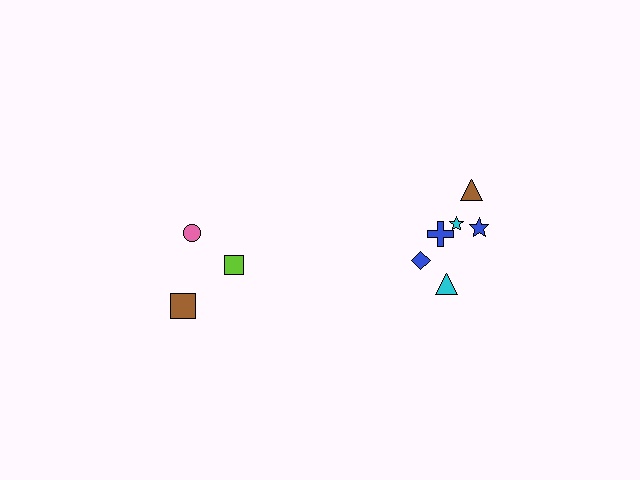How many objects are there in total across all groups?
There are 9 objects.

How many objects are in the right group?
There are 6 objects.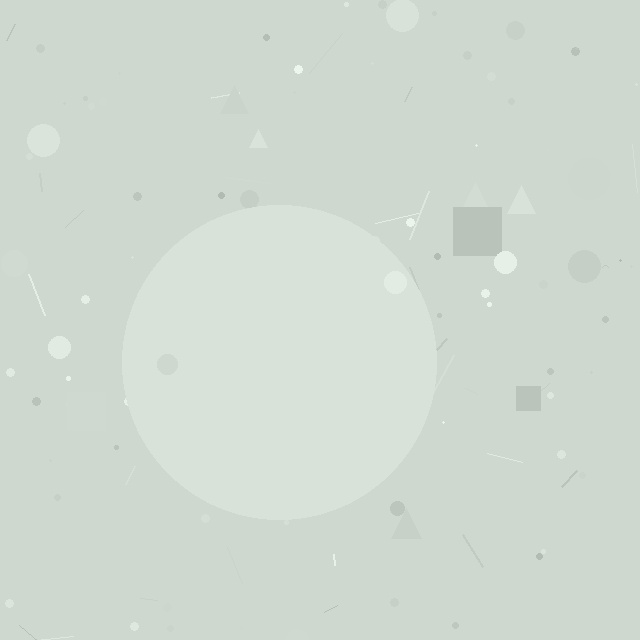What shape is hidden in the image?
A circle is hidden in the image.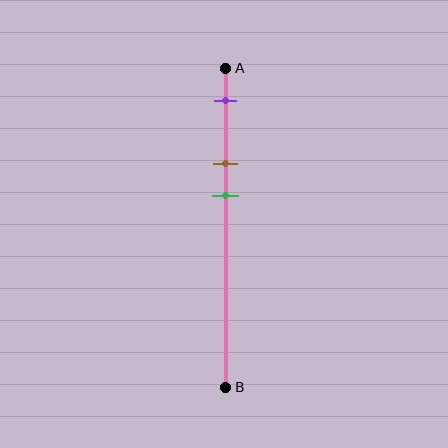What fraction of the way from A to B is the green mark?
The green mark is approximately 40% (0.4) of the way from A to B.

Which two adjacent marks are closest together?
The brown and green marks are the closest adjacent pair.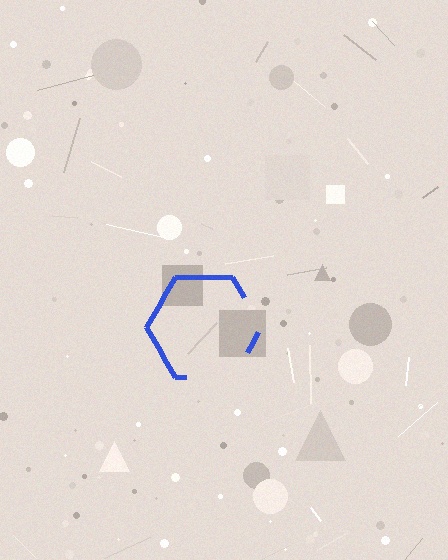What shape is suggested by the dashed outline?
The dashed outline suggests a hexagon.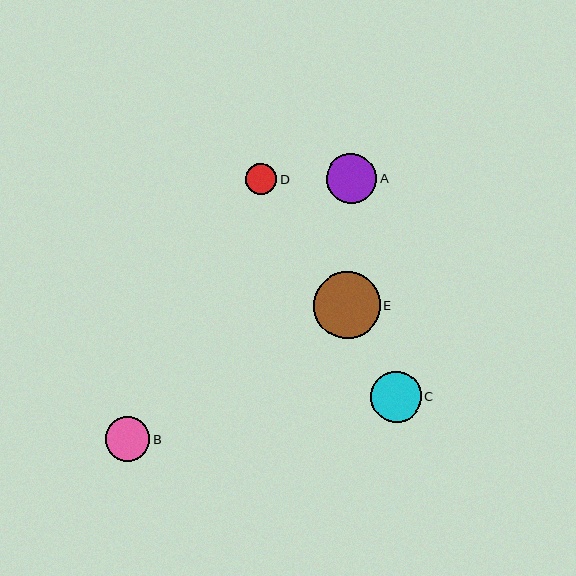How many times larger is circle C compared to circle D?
Circle C is approximately 1.6 times the size of circle D.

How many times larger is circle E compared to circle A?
Circle E is approximately 1.3 times the size of circle A.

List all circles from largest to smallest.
From largest to smallest: E, C, A, B, D.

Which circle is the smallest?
Circle D is the smallest with a size of approximately 32 pixels.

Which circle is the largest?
Circle E is the largest with a size of approximately 67 pixels.